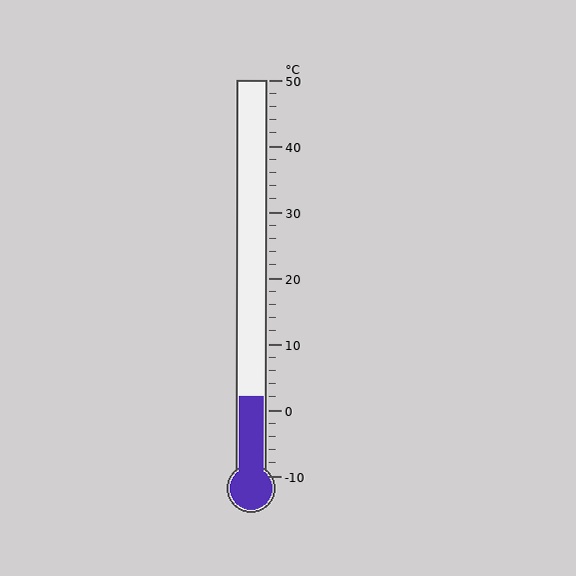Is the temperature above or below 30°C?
The temperature is below 30°C.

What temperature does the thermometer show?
The thermometer shows approximately 2°C.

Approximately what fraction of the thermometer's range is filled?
The thermometer is filled to approximately 20% of its range.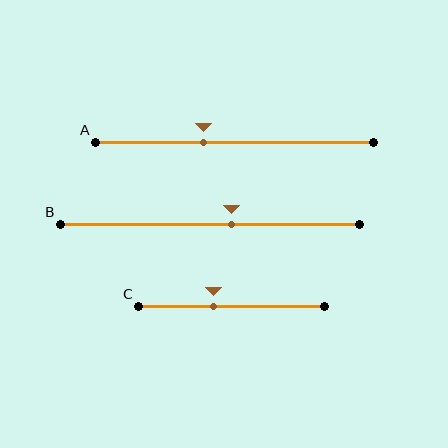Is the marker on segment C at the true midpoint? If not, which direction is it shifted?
No, the marker on segment C is shifted to the left by about 10% of the segment length.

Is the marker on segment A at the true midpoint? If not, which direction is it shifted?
No, the marker on segment A is shifted to the left by about 11% of the segment length.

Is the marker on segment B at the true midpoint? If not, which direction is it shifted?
No, the marker on segment B is shifted to the right by about 7% of the segment length.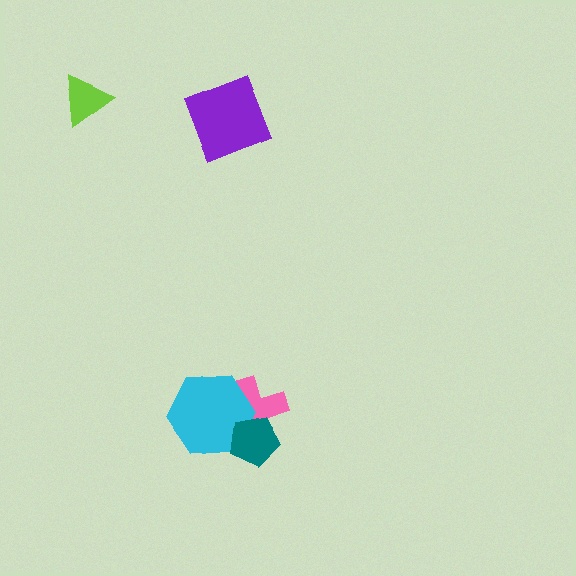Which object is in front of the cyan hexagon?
The teal pentagon is in front of the cyan hexagon.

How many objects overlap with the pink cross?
2 objects overlap with the pink cross.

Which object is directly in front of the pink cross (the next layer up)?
The cyan hexagon is directly in front of the pink cross.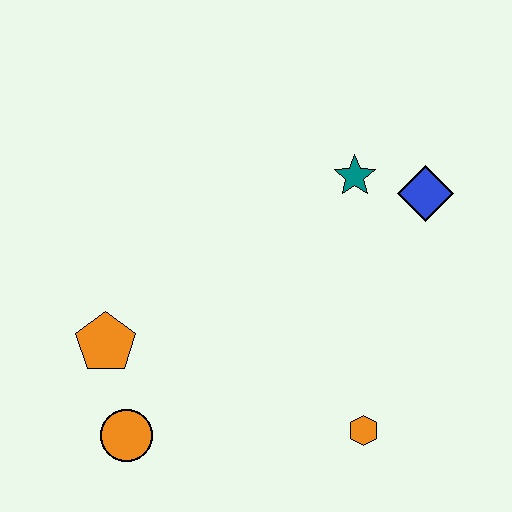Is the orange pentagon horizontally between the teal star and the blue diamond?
No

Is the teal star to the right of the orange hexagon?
No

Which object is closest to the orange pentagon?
The orange circle is closest to the orange pentagon.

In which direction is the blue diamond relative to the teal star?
The blue diamond is to the right of the teal star.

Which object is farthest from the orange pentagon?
The blue diamond is farthest from the orange pentagon.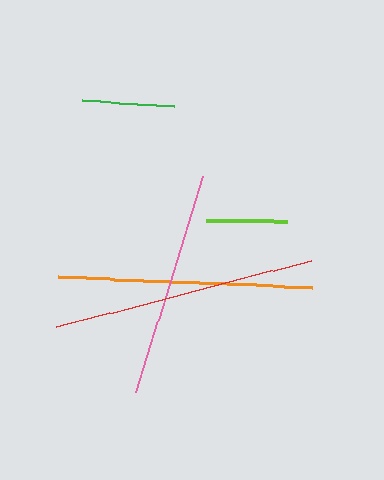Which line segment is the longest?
The red line is the longest at approximately 263 pixels.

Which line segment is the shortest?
The lime line is the shortest at approximately 80 pixels.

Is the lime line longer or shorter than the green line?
The green line is longer than the lime line.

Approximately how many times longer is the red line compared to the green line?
The red line is approximately 2.9 times the length of the green line.